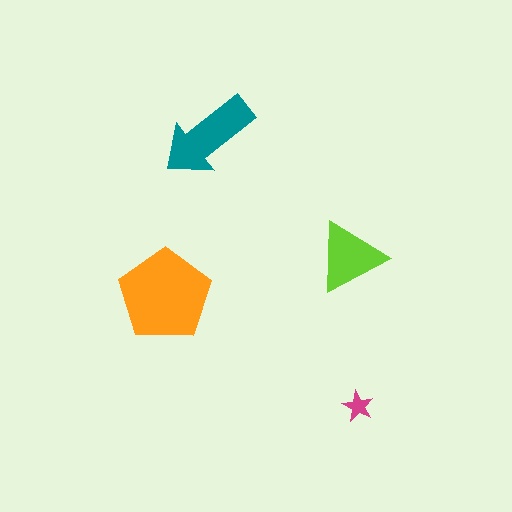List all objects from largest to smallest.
The orange pentagon, the teal arrow, the lime triangle, the magenta star.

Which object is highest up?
The teal arrow is topmost.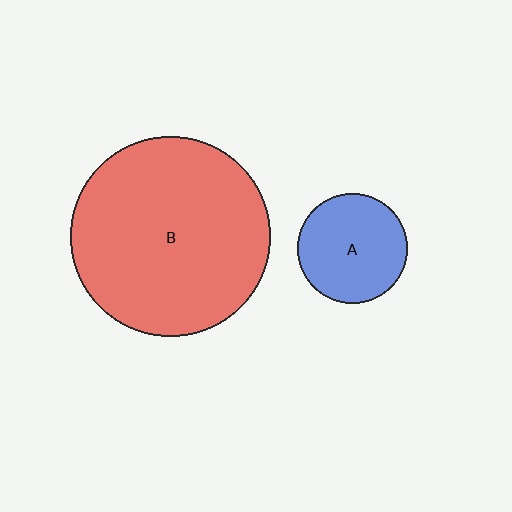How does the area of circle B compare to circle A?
Approximately 3.4 times.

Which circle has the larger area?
Circle B (red).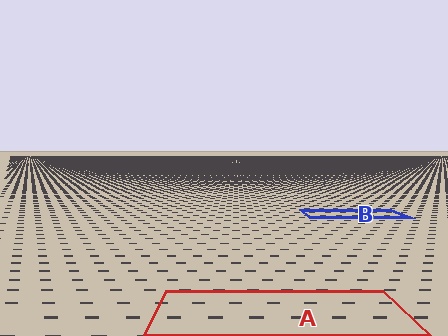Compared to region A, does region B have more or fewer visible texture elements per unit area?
Region B has more texture elements per unit area — they are packed more densely because it is farther away.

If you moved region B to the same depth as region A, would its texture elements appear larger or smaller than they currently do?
They would appear larger. At a closer depth, the same texture elements are projected at a bigger on-screen size.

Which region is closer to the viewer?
Region A is closer. The texture elements there are larger and more spread out.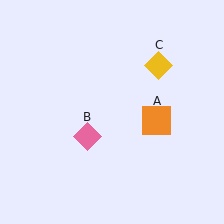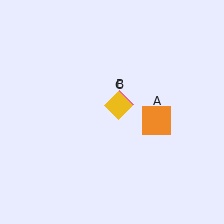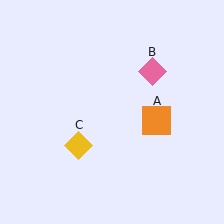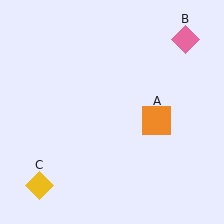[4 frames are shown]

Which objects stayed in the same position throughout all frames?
Orange square (object A) remained stationary.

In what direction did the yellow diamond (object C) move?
The yellow diamond (object C) moved down and to the left.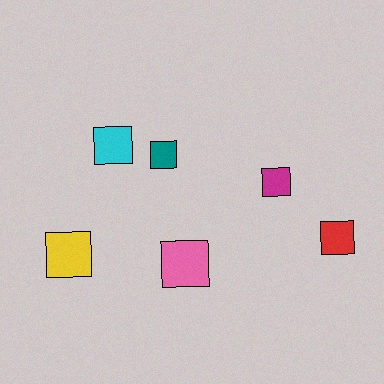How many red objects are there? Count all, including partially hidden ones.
There is 1 red object.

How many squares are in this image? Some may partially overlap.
There are 6 squares.